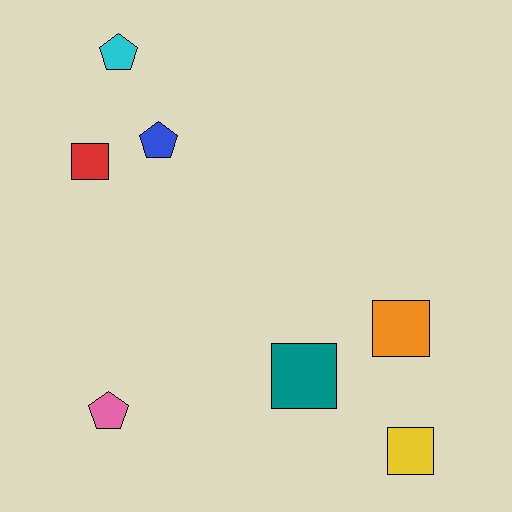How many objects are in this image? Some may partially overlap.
There are 7 objects.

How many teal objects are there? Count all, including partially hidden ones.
There is 1 teal object.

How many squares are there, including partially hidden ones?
There are 4 squares.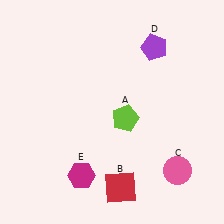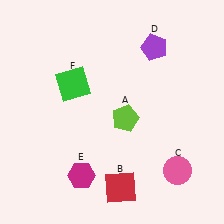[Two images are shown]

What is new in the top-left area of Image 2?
A green square (F) was added in the top-left area of Image 2.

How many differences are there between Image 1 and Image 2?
There is 1 difference between the two images.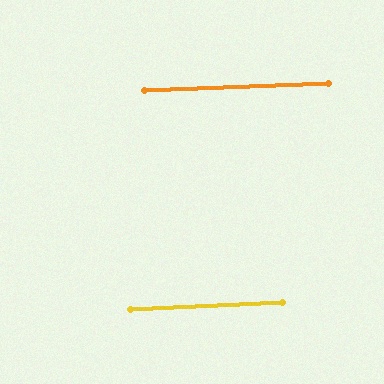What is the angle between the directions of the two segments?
Approximately 0 degrees.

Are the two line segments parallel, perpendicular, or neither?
Parallel — their directions differ by only 0.4°.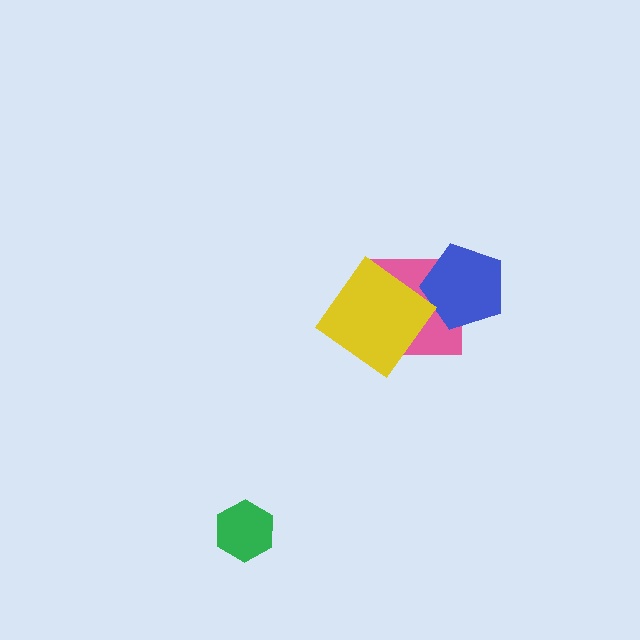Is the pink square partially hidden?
Yes, it is partially covered by another shape.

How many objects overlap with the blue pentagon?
1 object overlaps with the blue pentagon.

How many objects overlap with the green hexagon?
0 objects overlap with the green hexagon.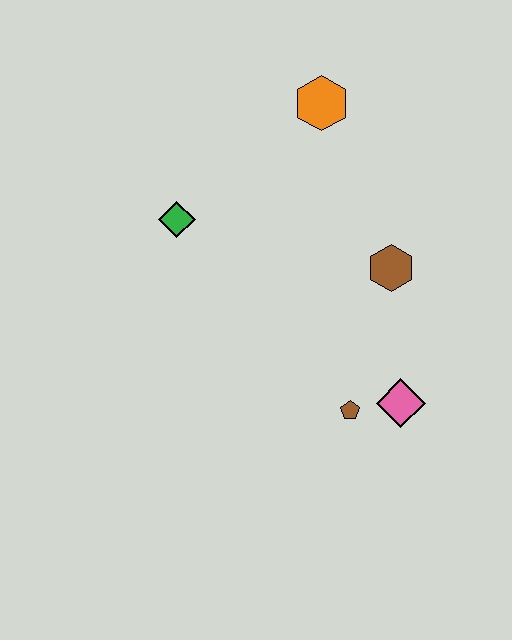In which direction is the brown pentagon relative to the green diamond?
The brown pentagon is below the green diamond.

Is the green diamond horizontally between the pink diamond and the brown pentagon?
No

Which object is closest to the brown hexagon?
The pink diamond is closest to the brown hexagon.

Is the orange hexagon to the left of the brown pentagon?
Yes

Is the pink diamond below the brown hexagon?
Yes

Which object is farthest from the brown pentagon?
The orange hexagon is farthest from the brown pentagon.